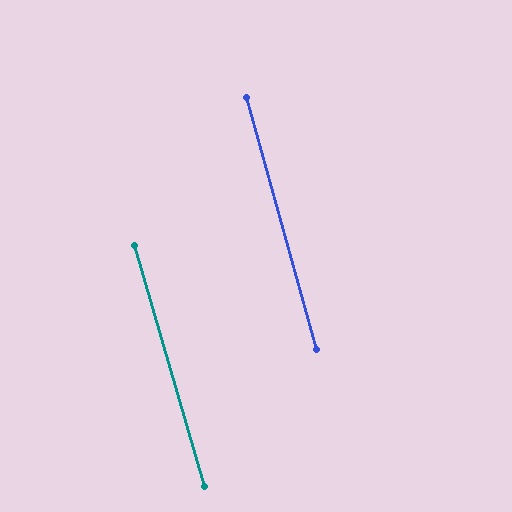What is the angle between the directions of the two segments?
Approximately 1 degree.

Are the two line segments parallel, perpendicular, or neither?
Parallel — their directions differ by only 0.7°.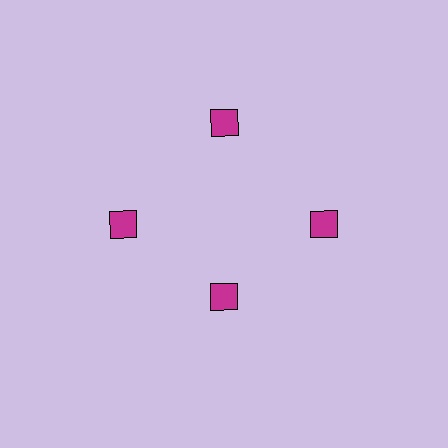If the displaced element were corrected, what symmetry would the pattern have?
It would have 4-fold rotational symmetry — the pattern would map onto itself every 90 degrees.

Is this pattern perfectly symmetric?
No. The 4 magenta squares are arranged in a ring, but one element near the 6 o'clock position is pulled inward toward the center, breaking the 4-fold rotational symmetry.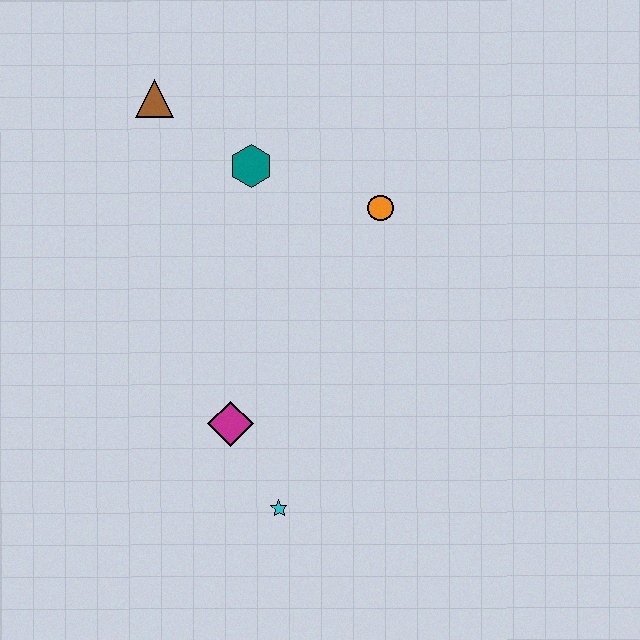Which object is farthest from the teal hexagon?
The cyan star is farthest from the teal hexagon.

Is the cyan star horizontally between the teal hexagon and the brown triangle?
No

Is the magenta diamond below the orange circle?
Yes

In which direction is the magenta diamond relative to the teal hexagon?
The magenta diamond is below the teal hexagon.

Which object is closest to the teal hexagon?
The brown triangle is closest to the teal hexagon.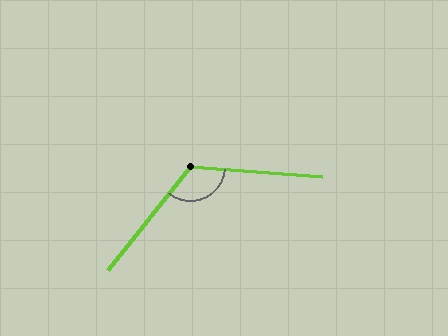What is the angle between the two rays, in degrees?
Approximately 124 degrees.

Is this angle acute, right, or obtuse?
It is obtuse.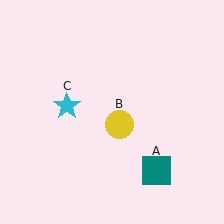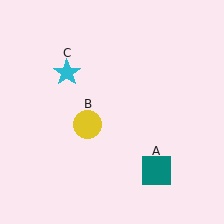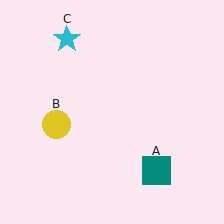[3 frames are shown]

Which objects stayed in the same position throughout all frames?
Teal square (object A) remained stationary.